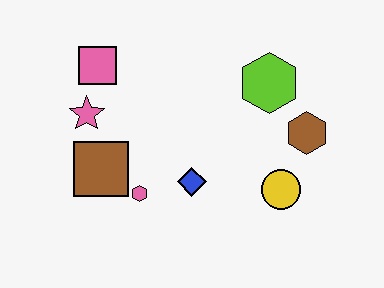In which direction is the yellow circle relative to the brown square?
The yellow circle is to the right of the brown square.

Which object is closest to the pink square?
The pink star is closest to the pink square.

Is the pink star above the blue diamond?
Yes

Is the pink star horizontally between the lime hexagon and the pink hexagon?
No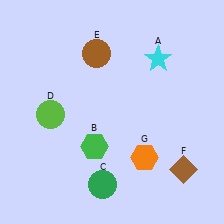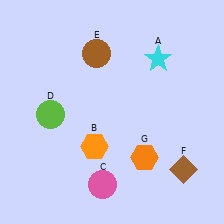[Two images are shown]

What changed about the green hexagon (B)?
In Image 1, B is green. In Image 2, it changed to orange.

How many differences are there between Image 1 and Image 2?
There are 2 differences between the two images.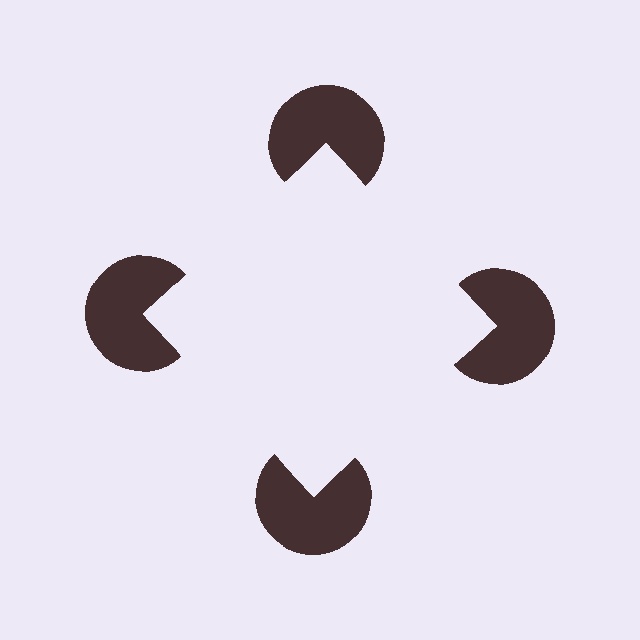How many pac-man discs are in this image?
There are 4 — one at each vertex of the illusory square.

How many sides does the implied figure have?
4 sides.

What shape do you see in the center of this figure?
An illusory square — its edges are inferred from the aligned wedge cuts in the pac-man discs, not physically drawn.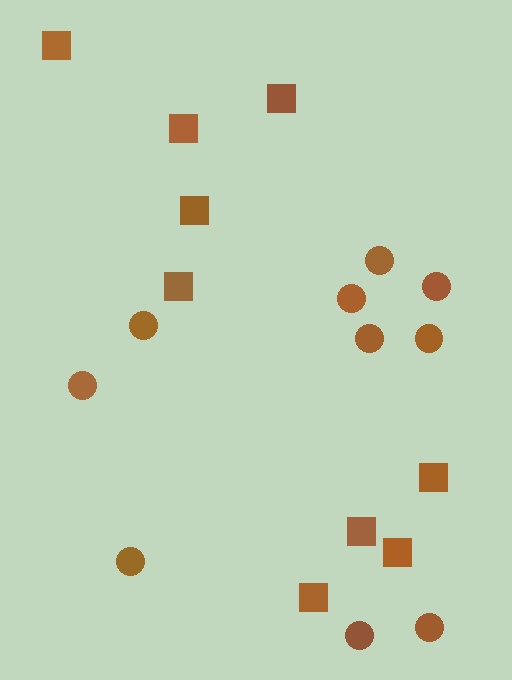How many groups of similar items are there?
There are 2 groups: one group of squares (9) and one group of circles (10).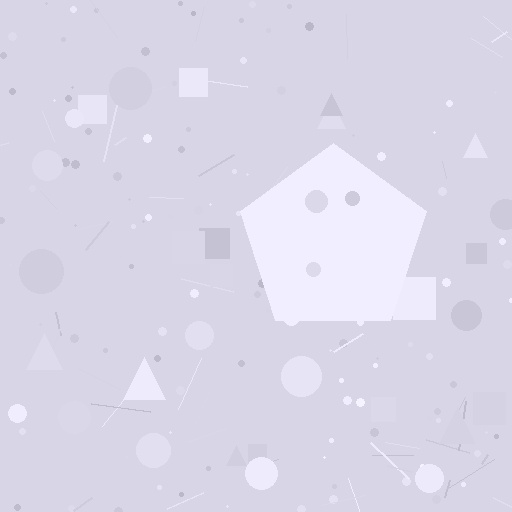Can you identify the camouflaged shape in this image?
The camouflaged shape is a pentagon.